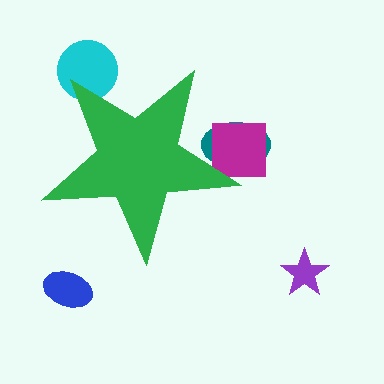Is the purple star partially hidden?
No, the purple star is fully visible.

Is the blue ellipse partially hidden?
No, the blue ellipse is fully visible.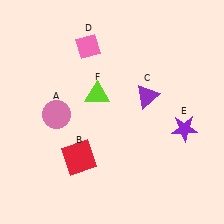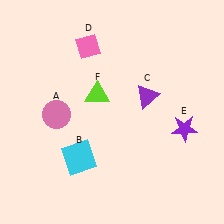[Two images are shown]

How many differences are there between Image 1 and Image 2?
There is 1 difference between the two images.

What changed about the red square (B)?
In Image 1, B is red. In Image 2, it changed to cyan.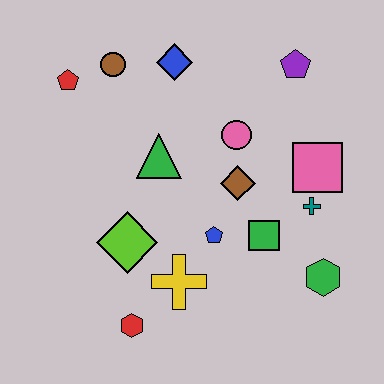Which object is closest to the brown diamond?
The pink circle is closest to the brown diamond.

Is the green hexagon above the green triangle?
No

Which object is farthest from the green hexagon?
The red pentagon is farthest from the green hexagon.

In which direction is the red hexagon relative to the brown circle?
The red hexagon is below the brown circle.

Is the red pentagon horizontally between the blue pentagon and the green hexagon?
No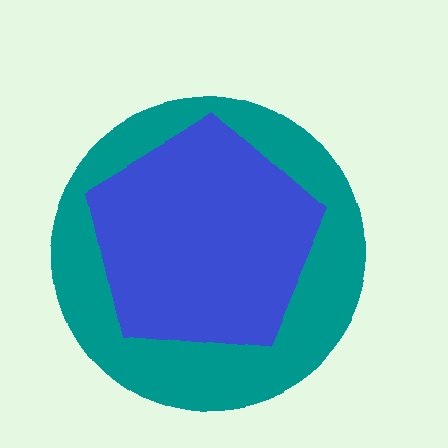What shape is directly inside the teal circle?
The blue pentagon.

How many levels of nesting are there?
2.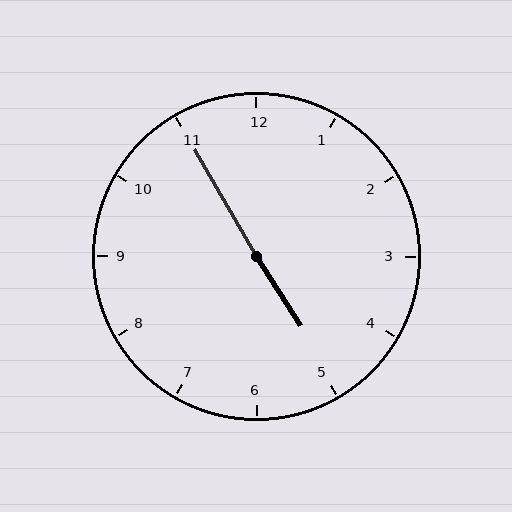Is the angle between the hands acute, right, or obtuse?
It is obtuse.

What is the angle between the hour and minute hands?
Approximately 178 degrees.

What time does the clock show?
4:55.